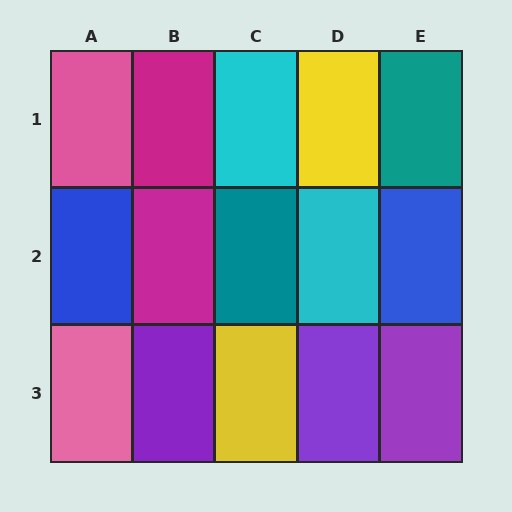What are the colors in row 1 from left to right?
Pink, magenta, cyan, yellow, teal.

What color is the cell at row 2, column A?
Blue.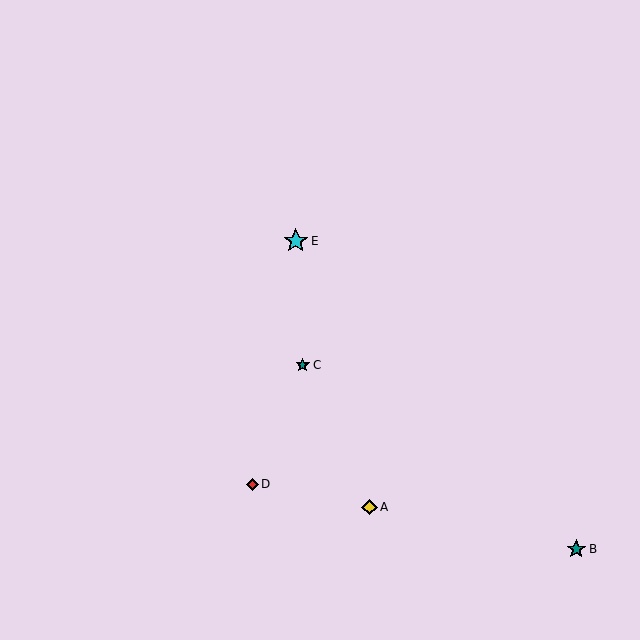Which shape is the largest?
The cyan star (labeled E) is the largest.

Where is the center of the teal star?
The center of the teal star is at (576, 549).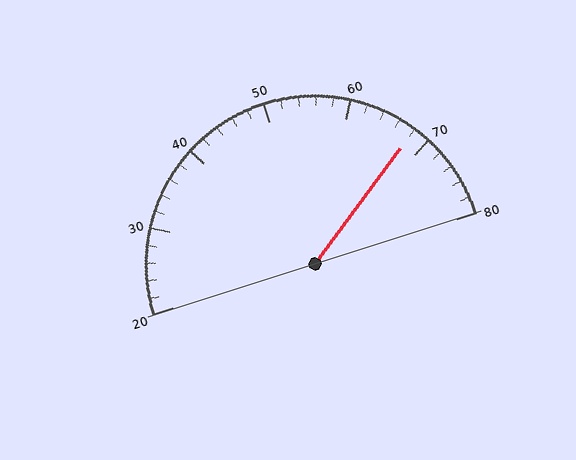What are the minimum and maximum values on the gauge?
The gauge ranges from 20 to 80.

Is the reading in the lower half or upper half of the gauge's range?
The reading is in the upper half of the range (20 to 80).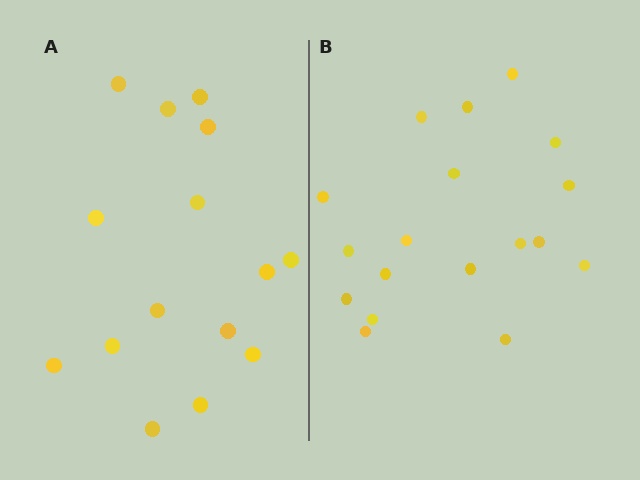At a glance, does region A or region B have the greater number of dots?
Region B (the right region) has more dots.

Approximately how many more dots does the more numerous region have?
Region B has just a few more — roughly 2 or 3 more dots than region A.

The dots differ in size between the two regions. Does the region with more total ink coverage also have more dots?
No. Region A has more total ink coverage because its dots are larger, but region B actually contains more individual dots. Total area can be misleading — the number of items is what matters here.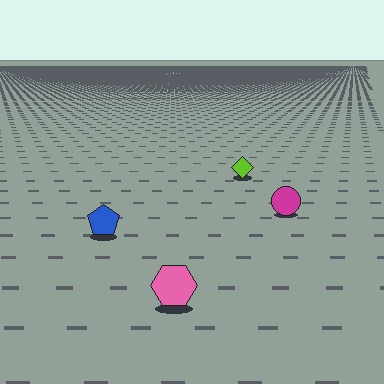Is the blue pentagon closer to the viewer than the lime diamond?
Yes. The blue pentagon is closer — you can tell from the texture gradient: the ground texture is coarser near it.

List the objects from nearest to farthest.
From nearest to farthest: the pink hexagon, the blue pentagon, the magenta circle, the lime diamond.